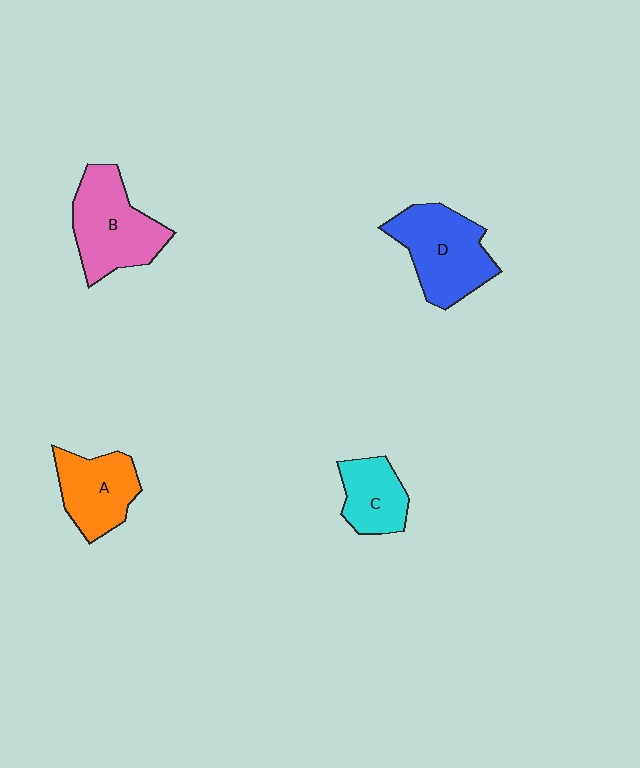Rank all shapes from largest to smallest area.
From largest to smallest: D (blue), B (pink), A (orange), C (cyan).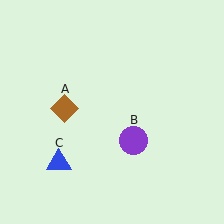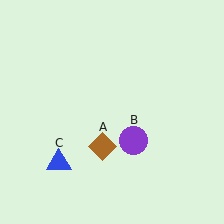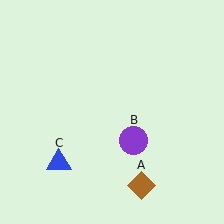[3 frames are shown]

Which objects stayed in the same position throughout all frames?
Purple circle (object B) and blue triangle (object C) remained stationary.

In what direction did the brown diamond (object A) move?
The brown diamond (object A) moved down and to the right.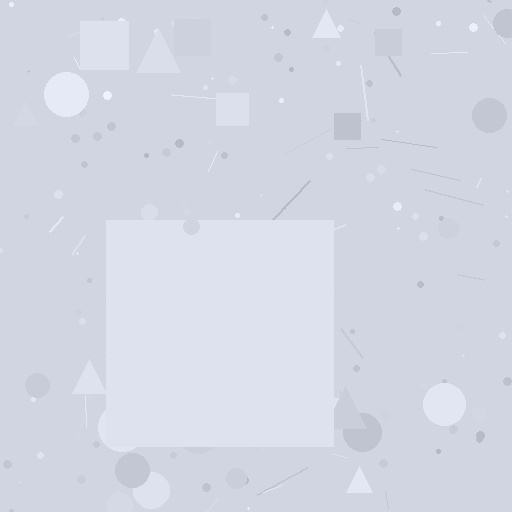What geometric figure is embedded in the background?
A square is embedded in the background.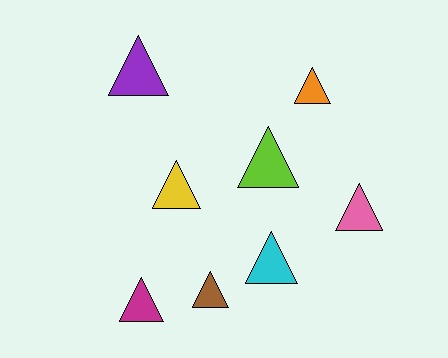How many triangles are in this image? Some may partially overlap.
There are 8 triangles.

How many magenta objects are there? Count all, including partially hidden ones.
There is 1 magenta object.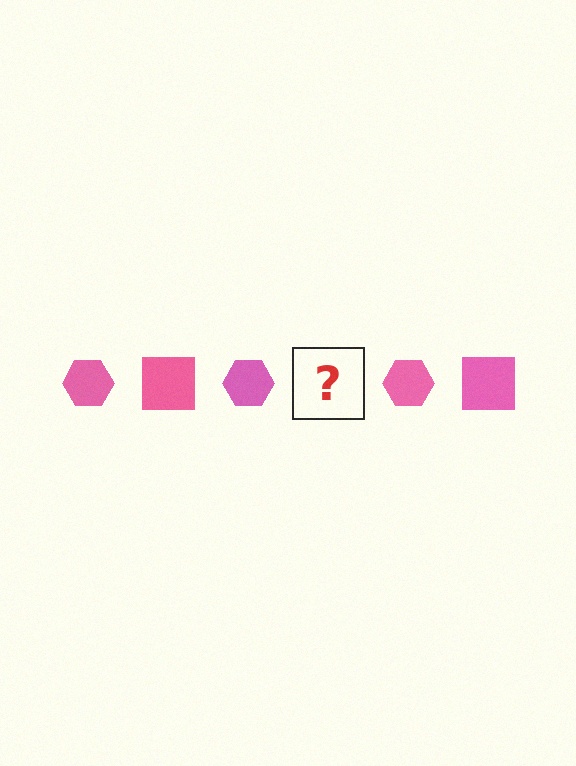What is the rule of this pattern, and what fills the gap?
The rule is that the pattern cycles through hexagon, square shapes in pink. The gap should be filled with a pink square.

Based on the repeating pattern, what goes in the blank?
The blank should be a pink square.